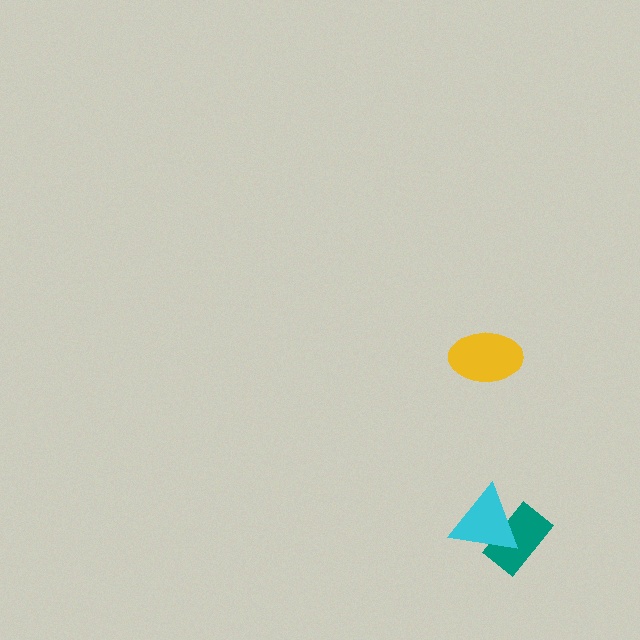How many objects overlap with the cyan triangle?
1 object overlaps with the cyan triangle.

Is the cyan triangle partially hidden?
No, no other shape covers it.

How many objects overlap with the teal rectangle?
1 object overlaps with the teal rectangle.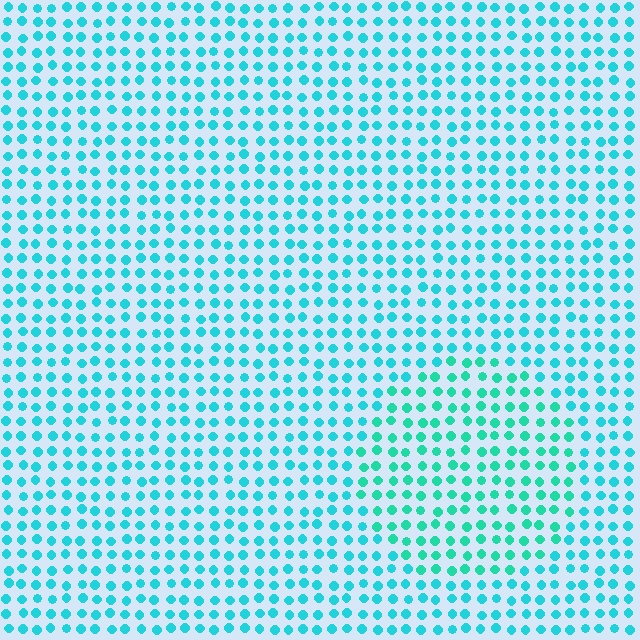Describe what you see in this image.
The image is filled with small cyan elements in a uniform arrangement. A circle-shaped region is visible where the elements are tinted to a slightly different hue, forming a subtle color boundary.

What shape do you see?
I see a circle.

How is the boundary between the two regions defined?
The boundary is defined purely by a slight shift in hue (about 20 degrees). Spacing, size, and orientation are identical on both sides.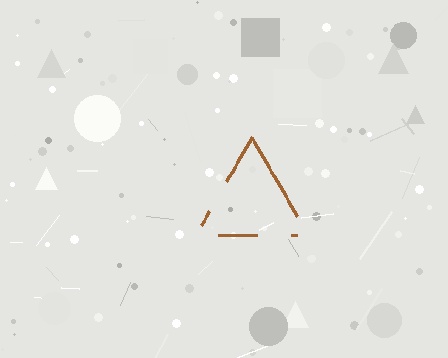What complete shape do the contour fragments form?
The contour fragments form a triangle.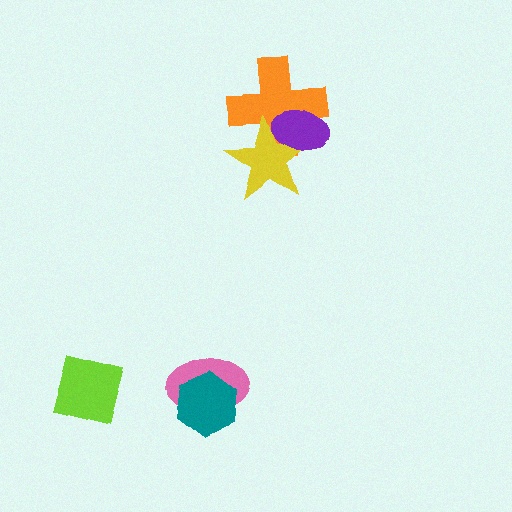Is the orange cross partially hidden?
Yes, it is partially covered by another shape.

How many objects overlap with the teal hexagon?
1 object overlaps with the teal hexagon.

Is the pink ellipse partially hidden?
Yes, it is partially covered by another shape.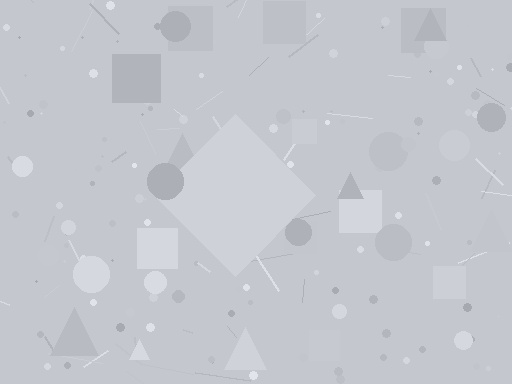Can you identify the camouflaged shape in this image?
The camouflaged shape is a diamond.